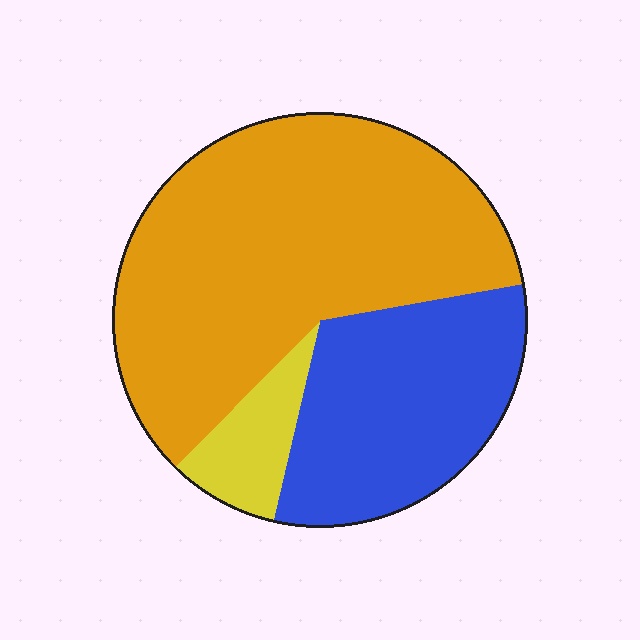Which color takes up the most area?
Orange, at roughly 60%.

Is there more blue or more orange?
Orange.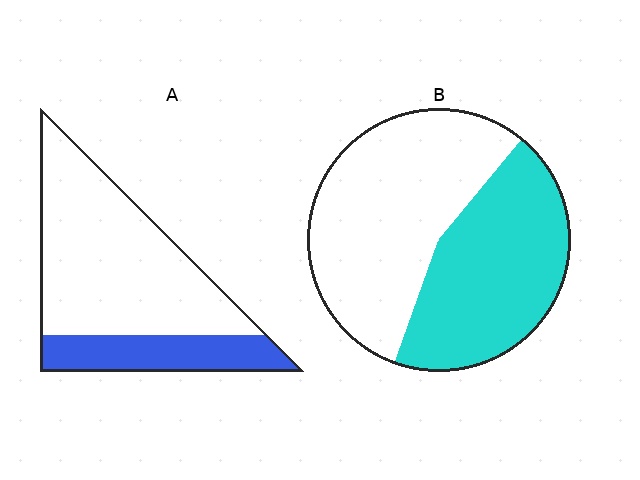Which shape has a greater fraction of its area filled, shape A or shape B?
Shape B.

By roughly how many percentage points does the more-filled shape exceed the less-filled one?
By roughly 20 percentage points (B over A).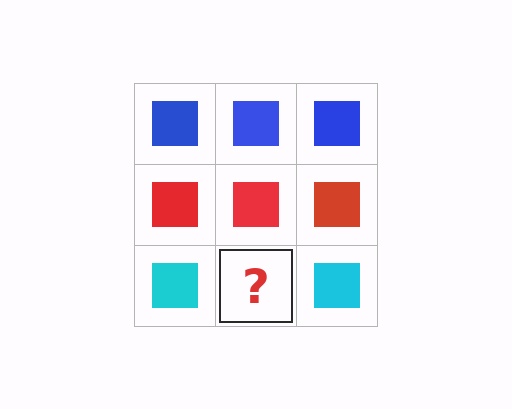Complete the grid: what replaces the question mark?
The question mark should be replaced with a cyan square.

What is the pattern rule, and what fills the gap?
The rule is that each row has a consistent color. The gap should be filled with a cyan square.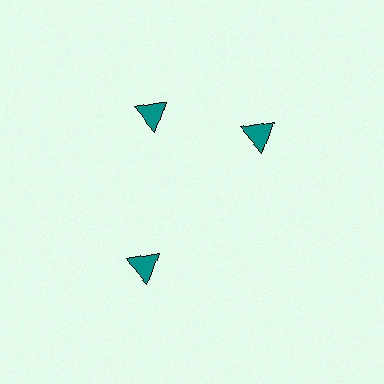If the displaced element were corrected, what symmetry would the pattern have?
It would have 3-fold rotational symmetry — the pattern would map onto itself every 120 degrees.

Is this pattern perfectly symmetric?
No. The 3 teal triangles are arranged in a ring, but one element near the 3 o'clock position is rotated out of alignment along the ring, breaking the 3-fold rotational symmetry.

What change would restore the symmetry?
The symmetry would be restored by rotating it back into even spacing with its neighbors so that all 3 triangles sit at equal angles and equal distance from the center.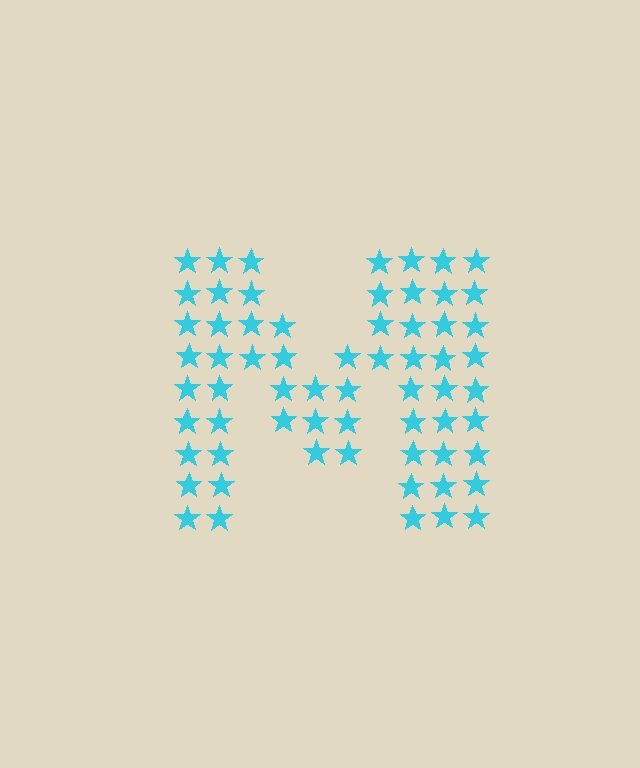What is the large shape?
The large shape is the letter M.